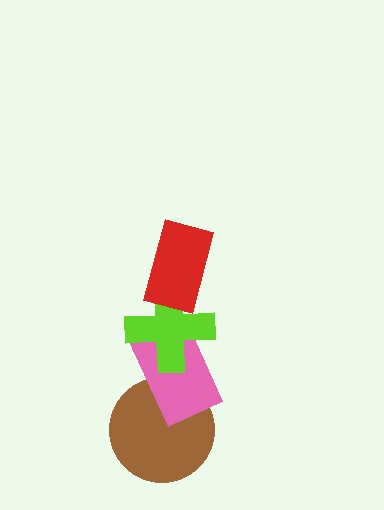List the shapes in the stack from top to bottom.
From top to bottom: the red rectangle, the lime cross, the pink rectangle, the brown circle.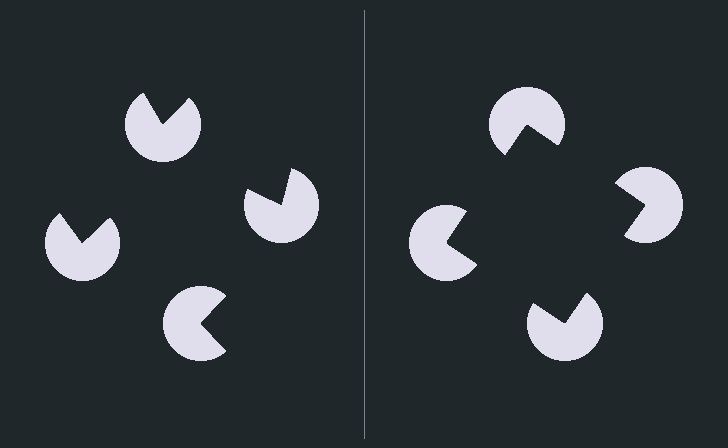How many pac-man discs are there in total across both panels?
8 — 4 on each side.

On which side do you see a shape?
An illusory square appears on the right side. On the left side the wedge cuts are rotated, so no coherent shape forms.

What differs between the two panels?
The pac-man discs are positioned identically on both sides; only the wedge orientations differ. On the right they align to a square; on the left they are misaligned.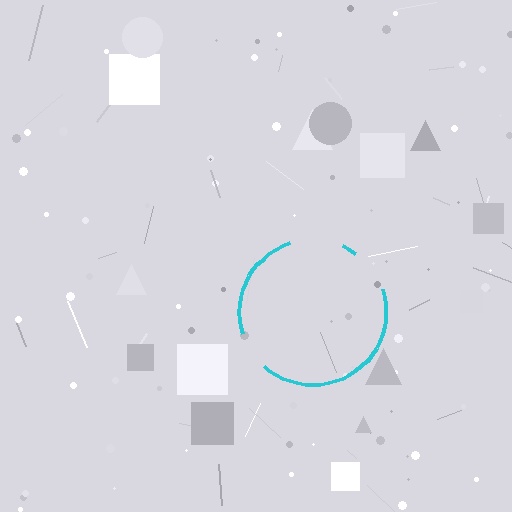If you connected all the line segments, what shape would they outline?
They would outline a circle.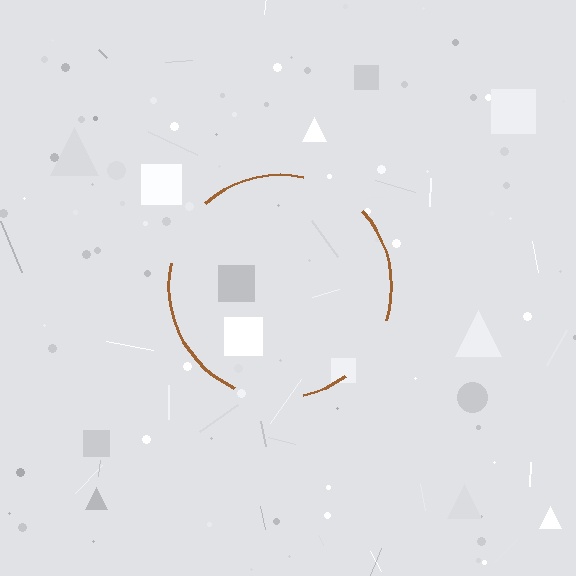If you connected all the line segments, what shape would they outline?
They would outline a circle.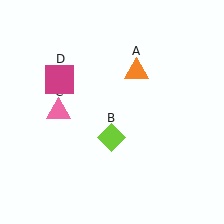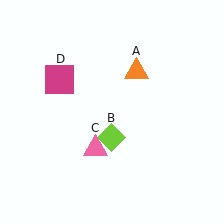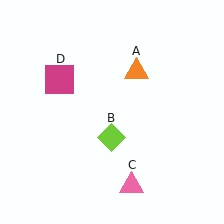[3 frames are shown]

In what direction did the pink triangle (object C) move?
The pink triangle (object C) moved down and to the right.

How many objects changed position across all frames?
1 object changed position: pink triangle (object C).